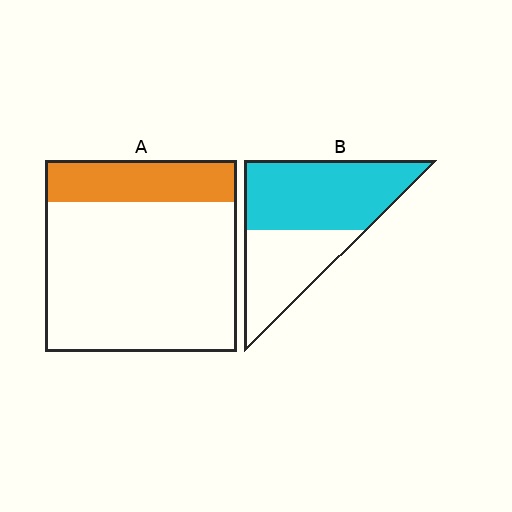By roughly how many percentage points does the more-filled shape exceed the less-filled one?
By roughly 40 percentage points (B over A).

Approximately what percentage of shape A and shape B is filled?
A is approximately 20% and B is approximately 60%.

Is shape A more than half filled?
No.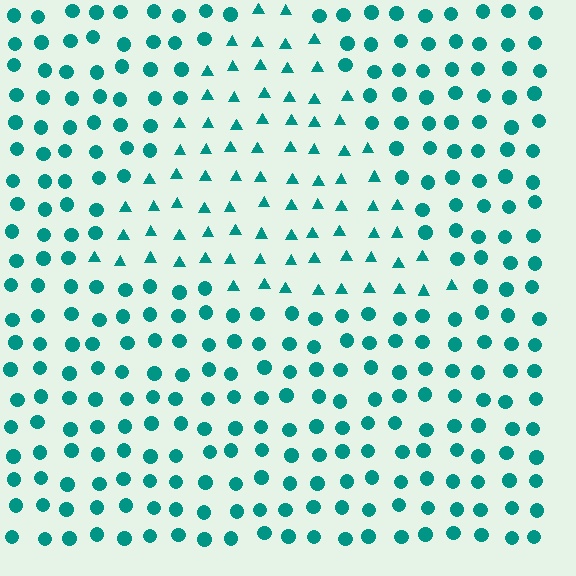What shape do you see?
I see a triangle.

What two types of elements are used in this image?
The image uses triangles inside the triangle region and circles outside it.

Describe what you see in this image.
The image is filled with small teal elements arranged in a uniform grid. A triangle-shaped region contains triangles, while the surrounding area contains circles. The boundary is defined purely by the change in element shape.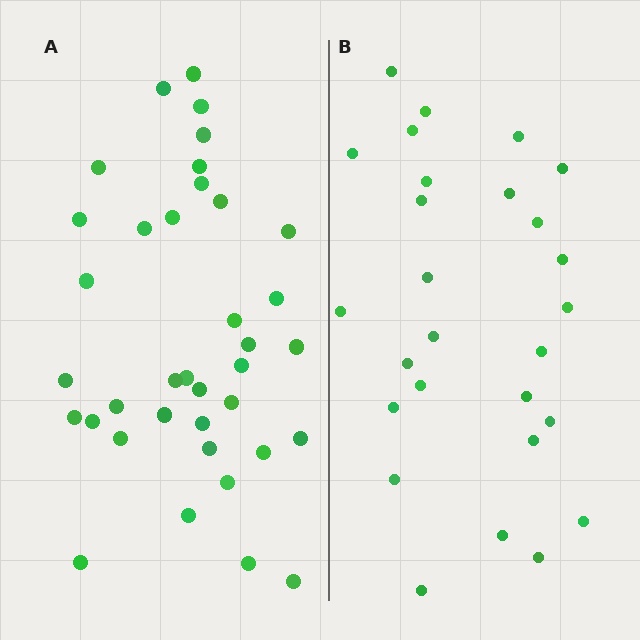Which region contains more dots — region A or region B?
Region A (the left region) has more dots.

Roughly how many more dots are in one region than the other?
Region A has roughly 10 or so more dots than region B.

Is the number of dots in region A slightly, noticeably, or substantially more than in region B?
Region A has noticeably more, but not dramatically so. The ratio is roughly 1.4 to 1.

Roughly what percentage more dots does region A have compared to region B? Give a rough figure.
About 35% more.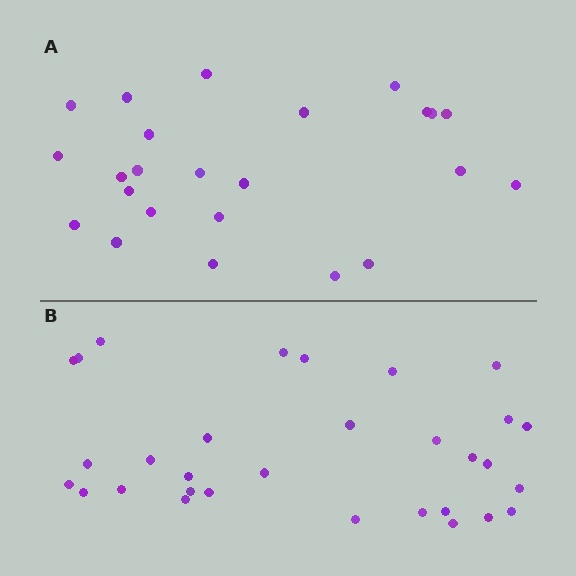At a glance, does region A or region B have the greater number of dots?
Region B (the bottom region) has more dots.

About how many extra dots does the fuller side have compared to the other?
Region B has roughly 8 or so more dots than region A.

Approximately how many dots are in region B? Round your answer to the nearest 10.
About 30 dots. (The exact count is 31, which rounds to 30.)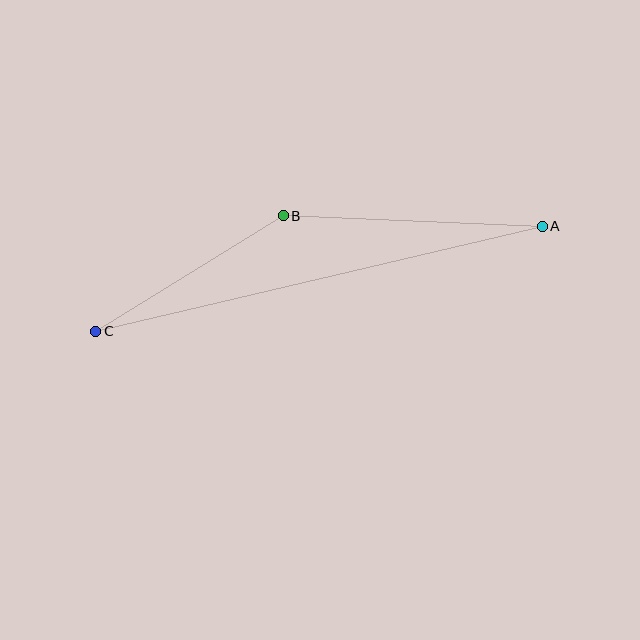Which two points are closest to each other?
Points B and C are closest to each other.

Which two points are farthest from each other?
Points A and C are farthest from each other.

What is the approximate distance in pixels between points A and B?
The distance between A and B is approximately 260 pixels.